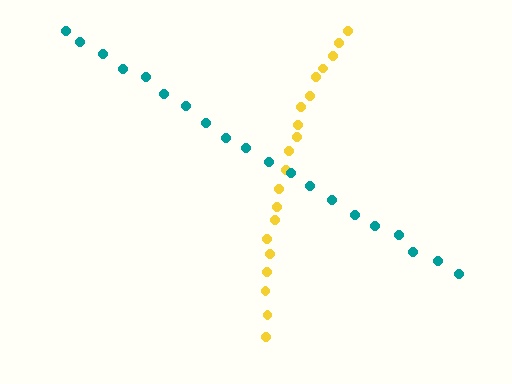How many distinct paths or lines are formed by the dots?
There are 2 distinct paths.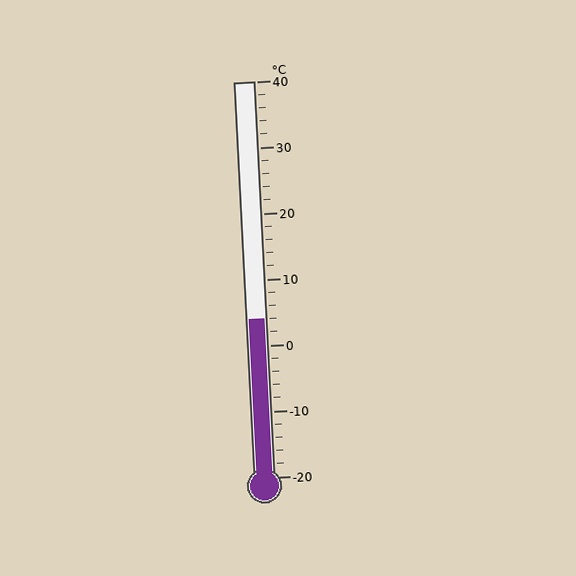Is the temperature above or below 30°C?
The temperature is below 30°C.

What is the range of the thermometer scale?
The thermometer scale ranges from -20°C to 40°C.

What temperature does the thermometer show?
The thermometer shows approximately 4°C.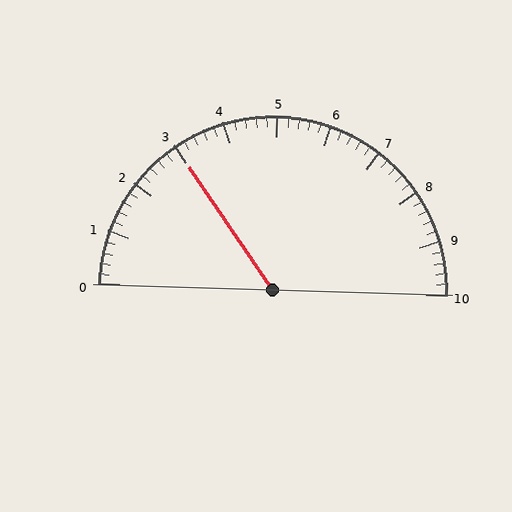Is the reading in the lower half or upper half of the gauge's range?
The reading is in the lower half of the range (0 to 10).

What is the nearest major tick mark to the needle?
The nearest major tick mark is 3.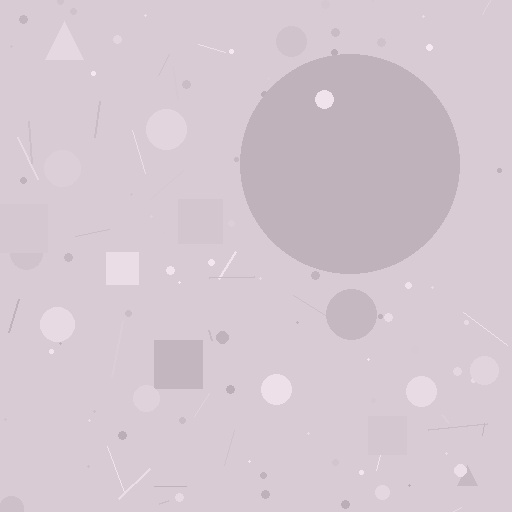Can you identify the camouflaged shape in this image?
The camouflaged shape is a circle.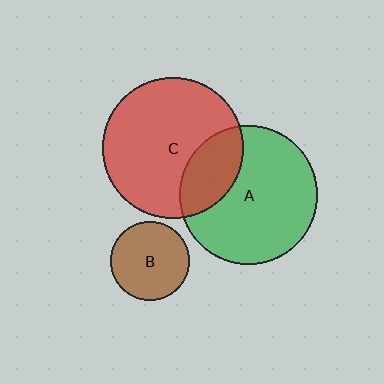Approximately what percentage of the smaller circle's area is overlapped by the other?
Approximately 25%.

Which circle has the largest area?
Circle C (red).